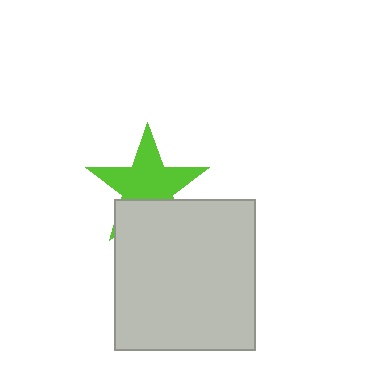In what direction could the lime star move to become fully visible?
The lime star could move up. That would shift it out from behind the light gray rectangle entirely.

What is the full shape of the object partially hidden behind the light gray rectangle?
The partially hidden object is a lime star.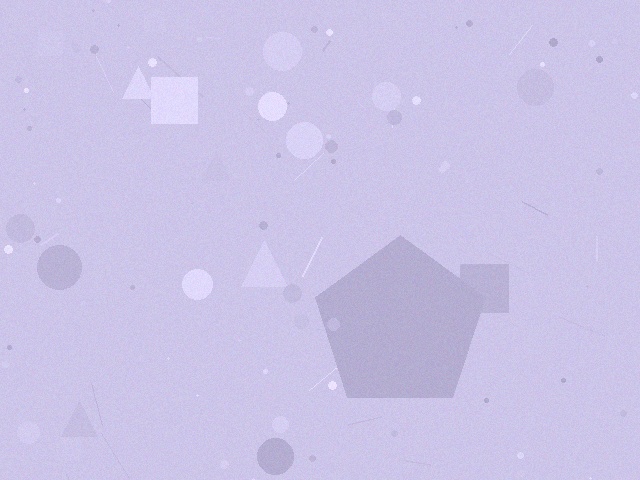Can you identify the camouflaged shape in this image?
The camouflaged shape is a pentagon.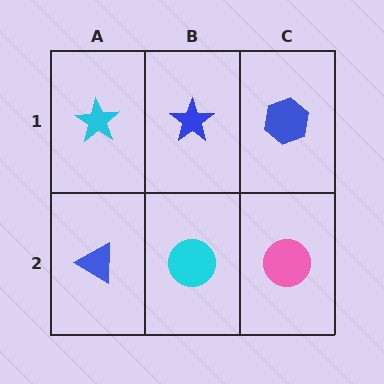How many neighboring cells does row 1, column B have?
3.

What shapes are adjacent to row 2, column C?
A blue hexagon (row 1, column C), a cyan circle (row 2, column B).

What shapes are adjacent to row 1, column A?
A blue triangle (row 2, column A), a blue star (row 1, column B).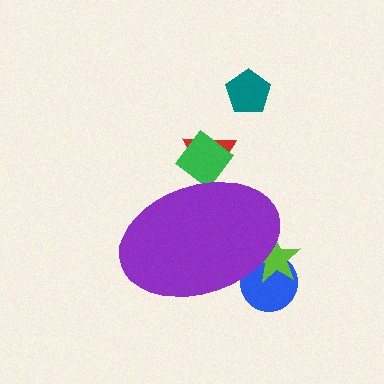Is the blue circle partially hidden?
Yes, the blue circle is partially hidden behind the purple ellipse.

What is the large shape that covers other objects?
A purple ellipse.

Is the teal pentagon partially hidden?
No, the teal pentagon is fully visible.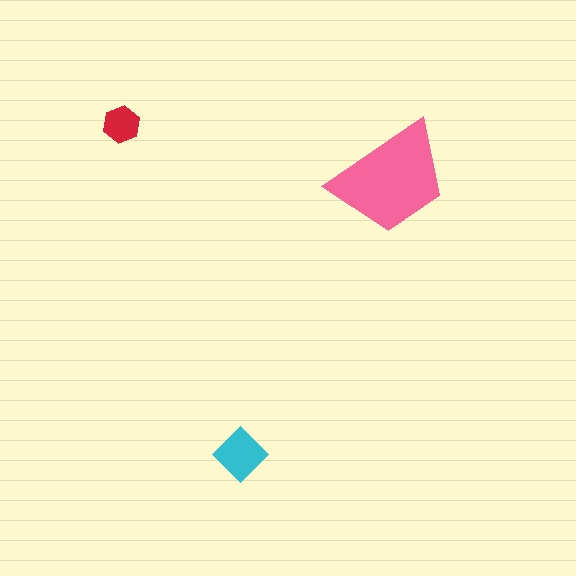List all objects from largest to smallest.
The pink trapezoid, the cyan diamond, the red hexagon.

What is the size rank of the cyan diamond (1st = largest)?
2nd.